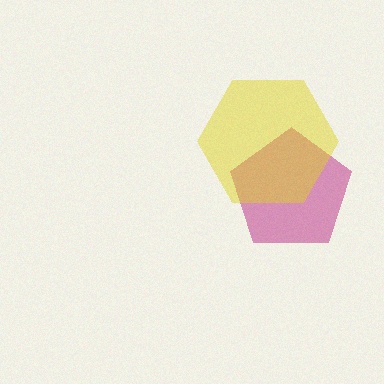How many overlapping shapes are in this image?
There are 2 overlapping shapes in the image.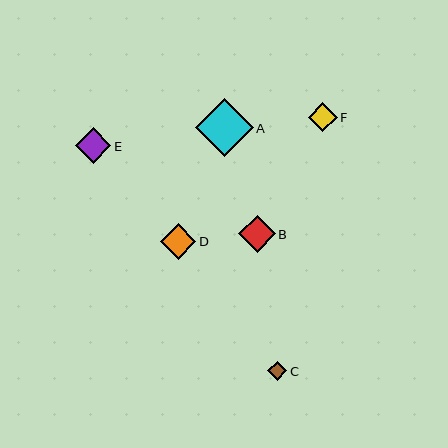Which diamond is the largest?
Diamond A is the largest with a size of approximately 58 pixels.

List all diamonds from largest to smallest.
From largest to smallest: A, B, E, D, F, C.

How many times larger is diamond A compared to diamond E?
Diamond A is approximately 1.6 times the size of diamond E.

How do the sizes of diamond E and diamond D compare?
Diamond E and diamond D are approximately the same size.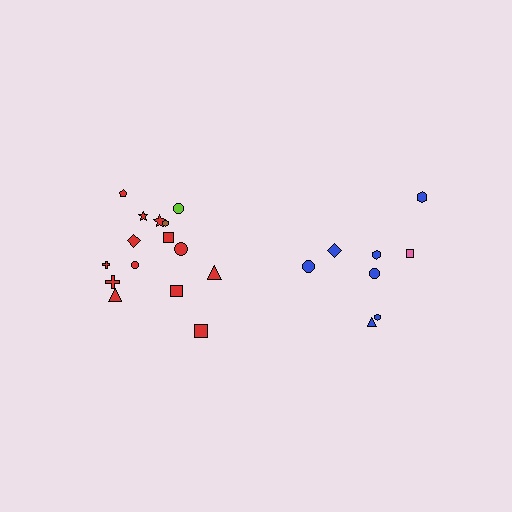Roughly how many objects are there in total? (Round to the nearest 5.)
Roughly 25 objects in total.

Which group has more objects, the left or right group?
The left group.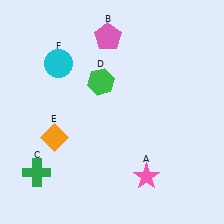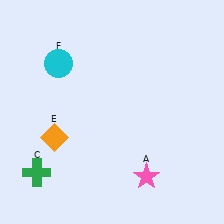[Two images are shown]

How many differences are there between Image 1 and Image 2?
There are 2 differences between the two images.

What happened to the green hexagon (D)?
The green hexagon (D) was removed in Image 2. It was in the top-left area of Image 1.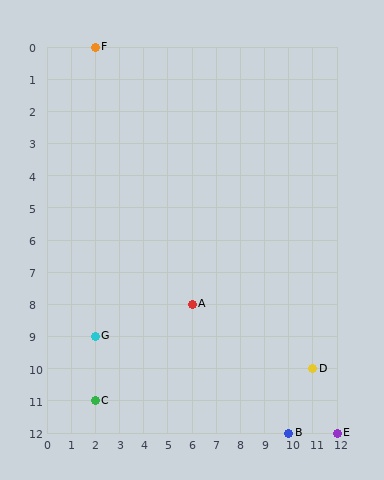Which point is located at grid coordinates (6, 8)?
Point A is at (6, 8).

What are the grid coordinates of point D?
Point D is at grid coordinates (11, 10).